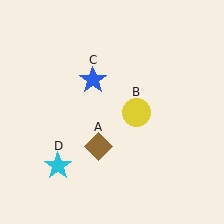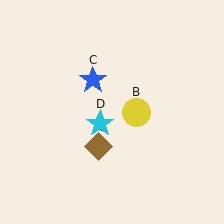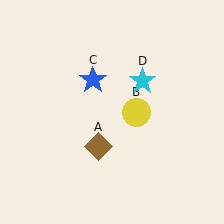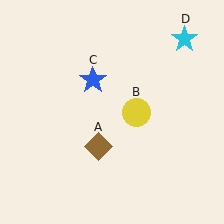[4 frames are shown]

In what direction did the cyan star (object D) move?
The cyan star (object D) moved up and to the right.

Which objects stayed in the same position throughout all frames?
Brown diamond (object A) and yellow circle (object B) and blue star (object C) remained stationary.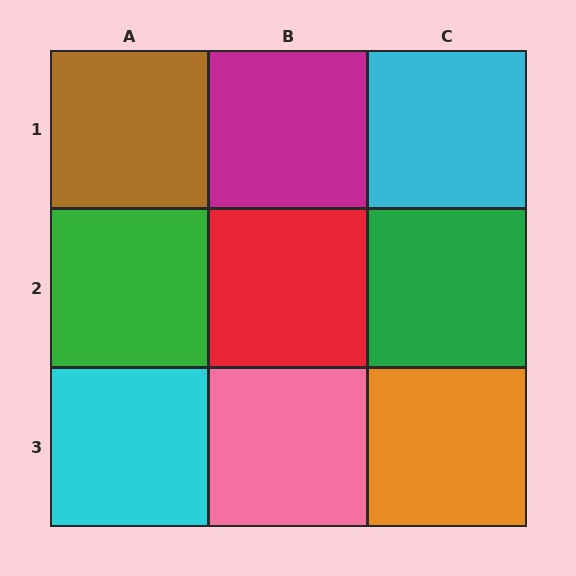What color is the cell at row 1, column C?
Cyan.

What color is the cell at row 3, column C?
Orange.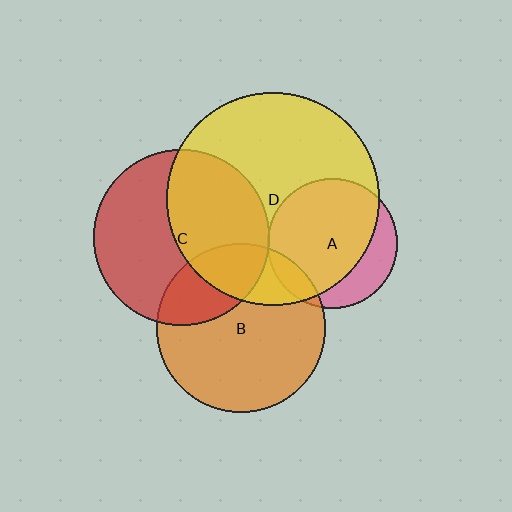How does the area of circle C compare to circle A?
Approximately 1.8 times.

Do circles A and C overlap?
Yes.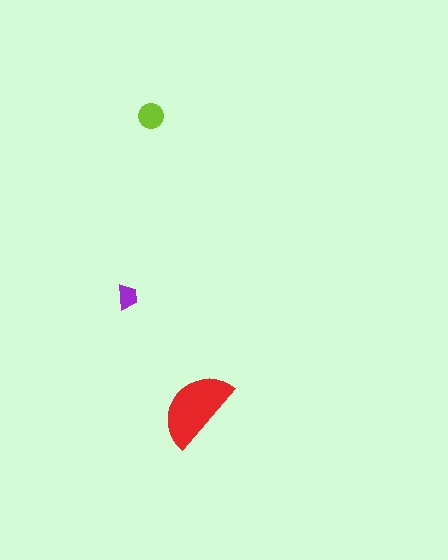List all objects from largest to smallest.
The red semicircle, the lime circle, the purple trapezoid.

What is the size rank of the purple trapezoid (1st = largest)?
3rd.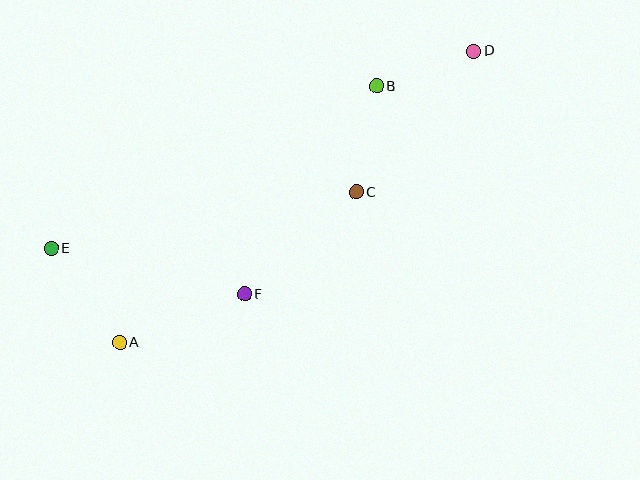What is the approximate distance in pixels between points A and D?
The distance between A and D is approximately 458 pixels.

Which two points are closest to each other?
Points B and D are closest to each other.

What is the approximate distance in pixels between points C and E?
The distance between C and E is approximately 310 pixels.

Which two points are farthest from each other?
Points D and E are farthest from each other.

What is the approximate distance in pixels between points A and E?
The distance between A and E is approximately 117 pixels.